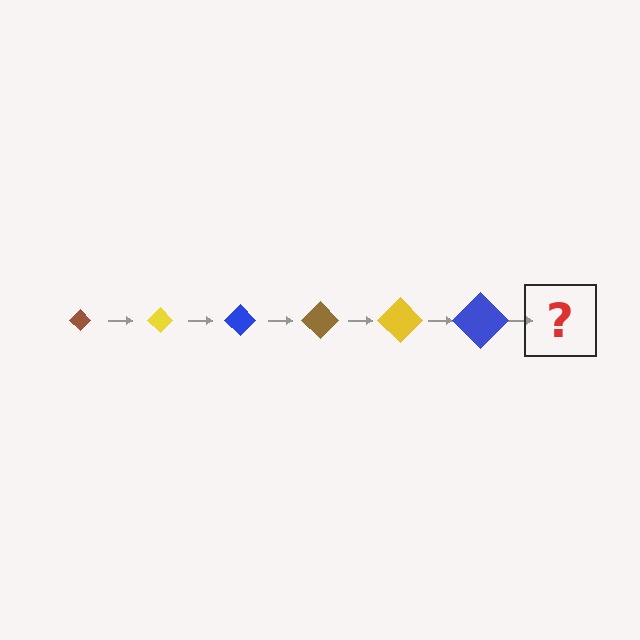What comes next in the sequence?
The next element should be a brown diamond, larger than the previous one.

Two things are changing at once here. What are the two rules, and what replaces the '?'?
The two rules are that the diamond grows larger each step and the color cycles through brown, yellow, and blue. The '?' should be a brown diamond, larger than the previous one.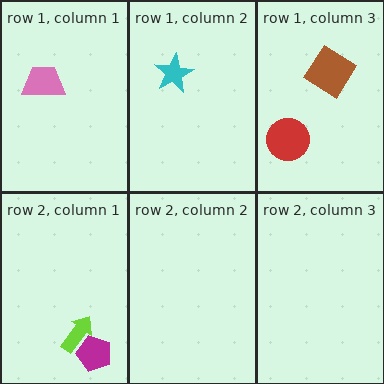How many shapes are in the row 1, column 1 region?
1.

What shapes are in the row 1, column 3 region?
The red circle, the brown diamond.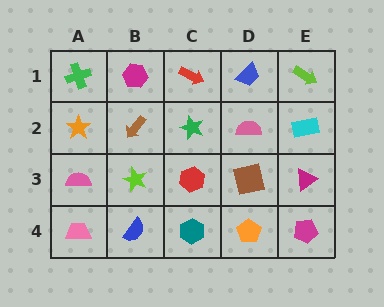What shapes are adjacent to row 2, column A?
A green cross (row 1, column A), a pink semicircle (row 3, column A), a brown arrow (row 2, column B).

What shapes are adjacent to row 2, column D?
A blue trapezoid (row 1, column D), a brown square (row 3, column D), a green star (row 2, column C), a cyan rectangle (row 2, column E).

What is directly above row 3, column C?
A green star.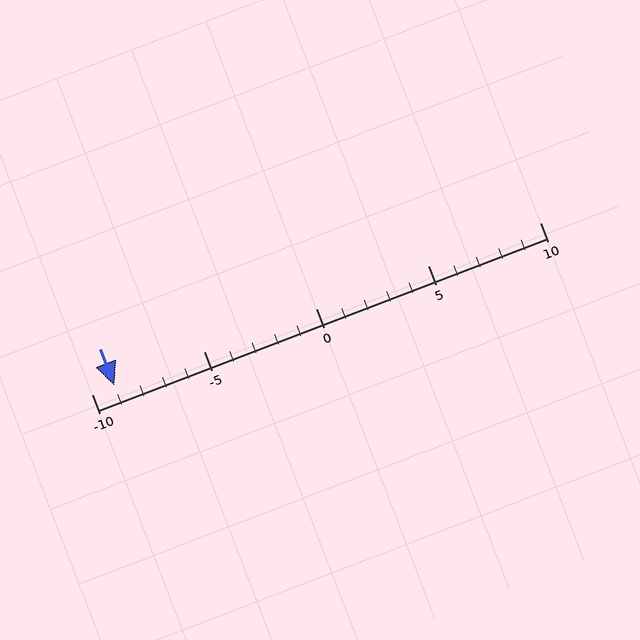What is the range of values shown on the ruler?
The ruler shows values from -10 to 10.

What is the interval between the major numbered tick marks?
The major tick marks are spaced 5 units apart.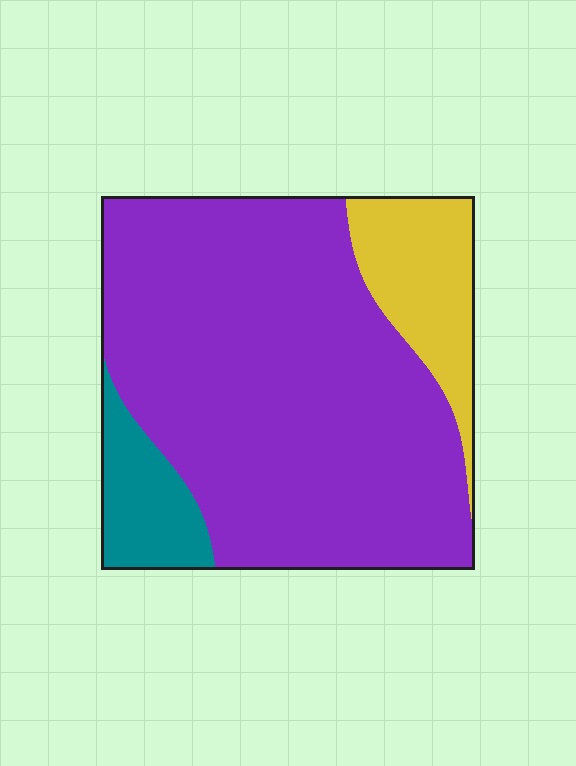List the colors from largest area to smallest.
From largest to smallest: purple, yellow, teal.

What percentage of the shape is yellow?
Yellow covers roughly 15% of the shape.